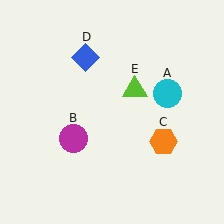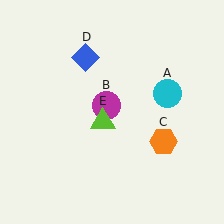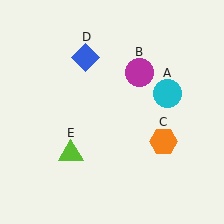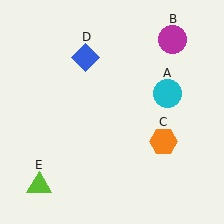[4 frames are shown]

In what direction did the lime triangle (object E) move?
The lime triangle (object E) moved down and to the left.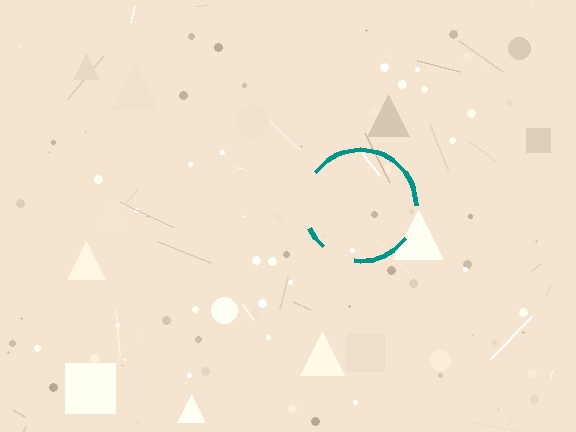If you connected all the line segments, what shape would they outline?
They would outline a circle.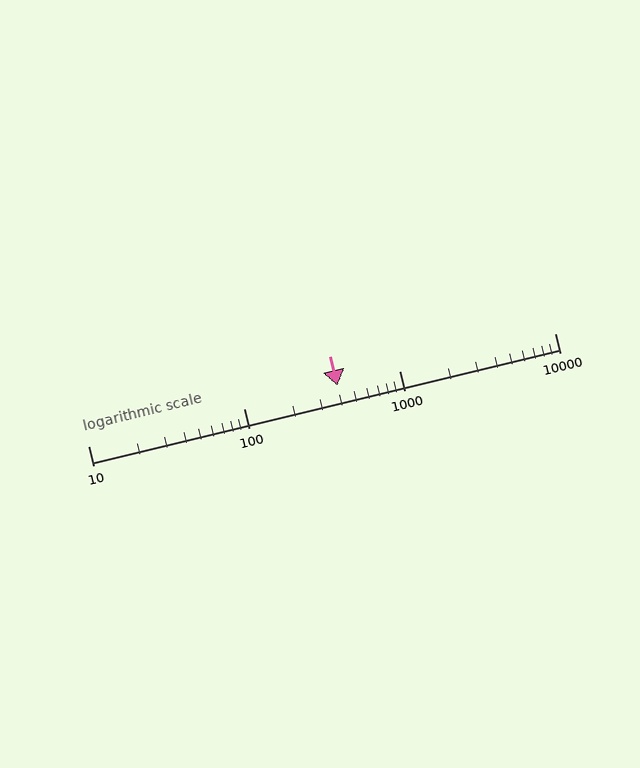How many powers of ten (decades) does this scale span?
The scale spans 3 decades, from 10 to 10000.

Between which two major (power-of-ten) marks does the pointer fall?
The pointer is between 100 and 1000.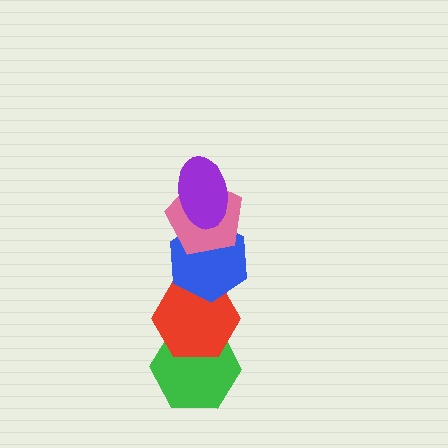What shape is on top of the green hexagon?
The red hexagon is on top of the green hexagon.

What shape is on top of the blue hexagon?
The pink pentagon is on top of the blue hexagon.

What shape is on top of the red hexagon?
The blue hexagon is on top of the red hexagon.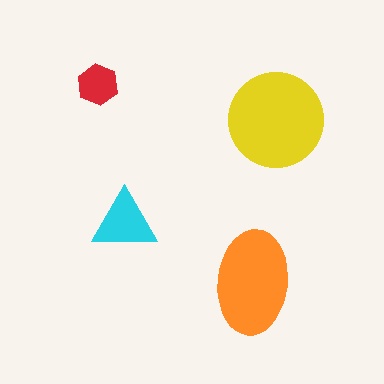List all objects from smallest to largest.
The red hexagon, the cyan triangle, the orange ellipse, the yellow circle.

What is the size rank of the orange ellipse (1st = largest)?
2nd.